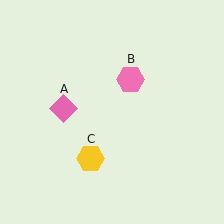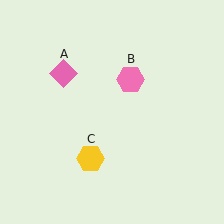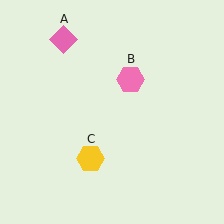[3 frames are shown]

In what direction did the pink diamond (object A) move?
The pink diamond (object A) moved up.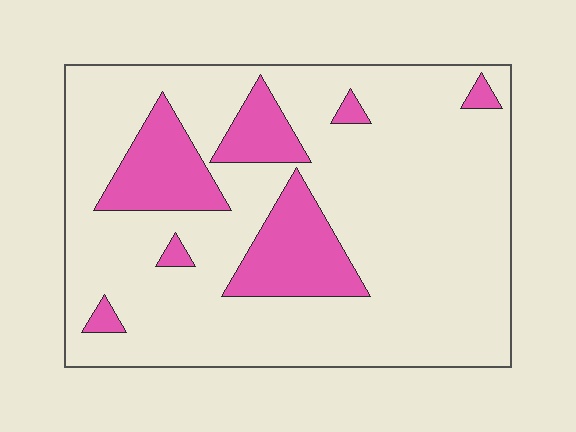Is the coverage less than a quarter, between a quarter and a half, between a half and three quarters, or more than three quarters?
Less than a quarter.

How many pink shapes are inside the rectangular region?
7.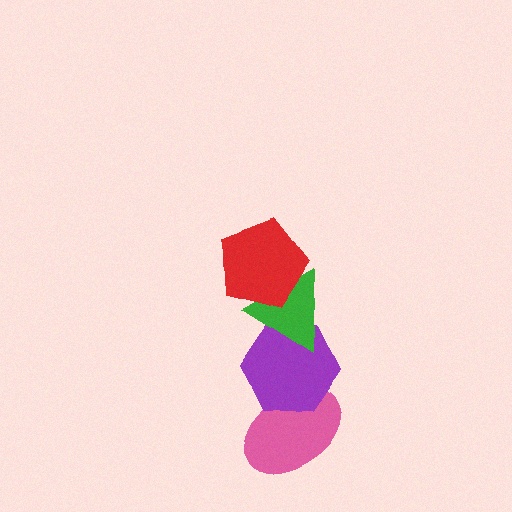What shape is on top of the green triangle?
The red pentagon is on top of the green triangle.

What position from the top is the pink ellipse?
The pink ellipse is 4th from the top.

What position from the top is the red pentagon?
The red pentagon is 1st from the top.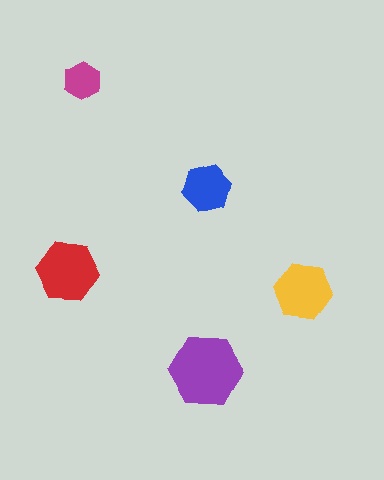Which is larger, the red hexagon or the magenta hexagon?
The red one.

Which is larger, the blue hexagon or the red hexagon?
The red one.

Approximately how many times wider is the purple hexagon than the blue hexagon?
About 1.5 times wider.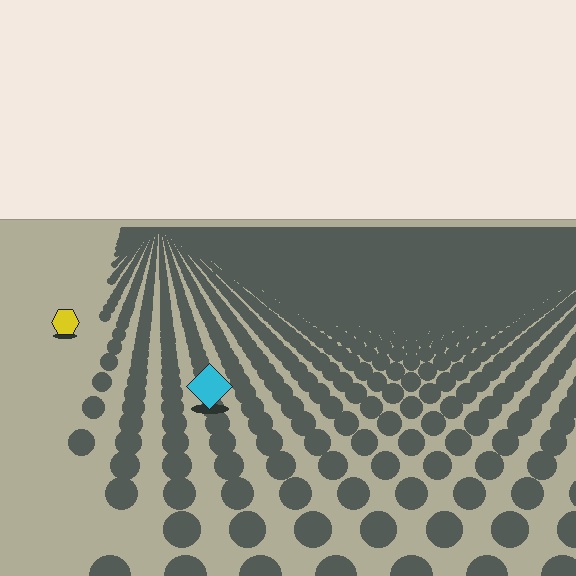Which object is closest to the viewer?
The cyan diamond is closest. The texture marks near it are larger and more spread out.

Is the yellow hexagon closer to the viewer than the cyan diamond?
No. The cyan diamond is closer — you can tell from the texture gradient: the ground texture is coarser near it.